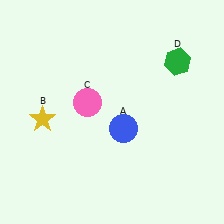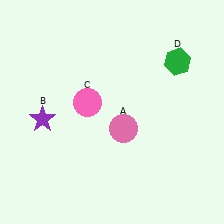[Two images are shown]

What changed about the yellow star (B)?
In Image 1, B is yellow. In Image 2, it changed to purple.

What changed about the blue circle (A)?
In Image 1, A is blue. In Image 2, it changed to pink.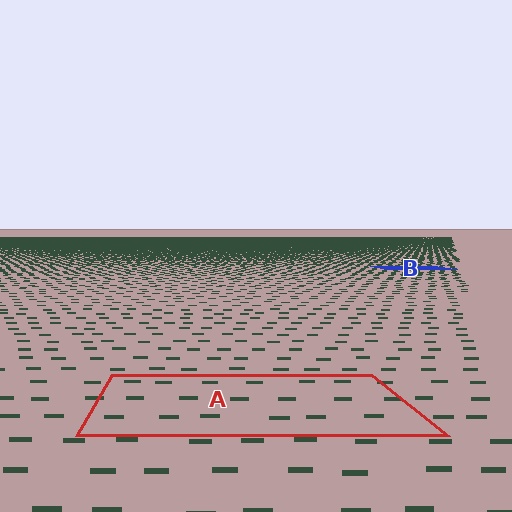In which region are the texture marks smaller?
The texture marks are smaller in region B, because it is farther away.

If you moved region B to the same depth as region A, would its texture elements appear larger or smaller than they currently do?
They would appear larger. At a closer depth, the same texture elements are projected at a bigger on-screen size.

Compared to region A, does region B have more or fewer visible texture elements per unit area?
Region B has more texture elements per unit area — they are packed more densely because it is farther away.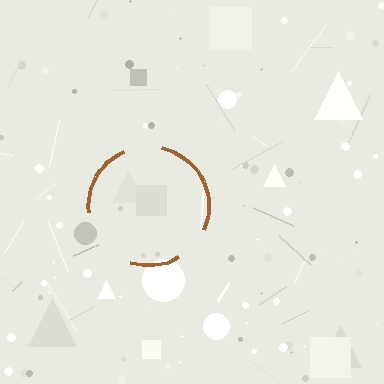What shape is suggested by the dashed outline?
The dashed outline suggests a circle.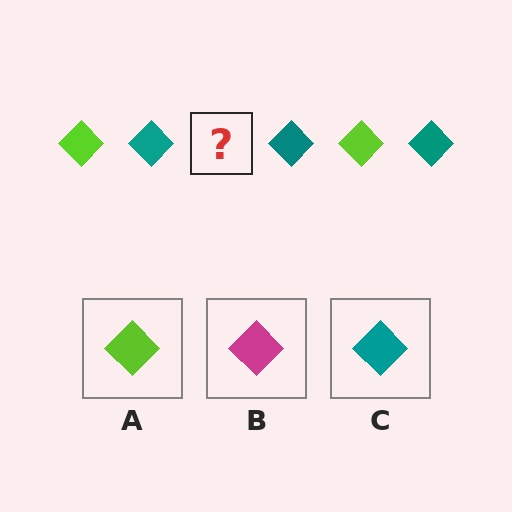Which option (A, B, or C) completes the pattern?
A.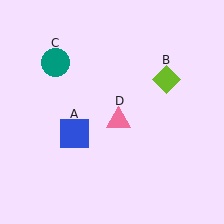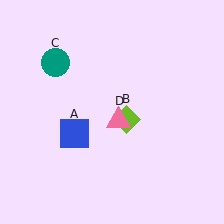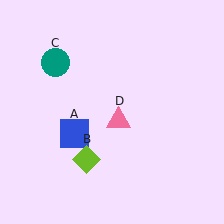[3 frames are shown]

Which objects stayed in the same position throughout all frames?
Blue square (object A) and teal circle (object C) and pink triangle (object D) remained stationary.